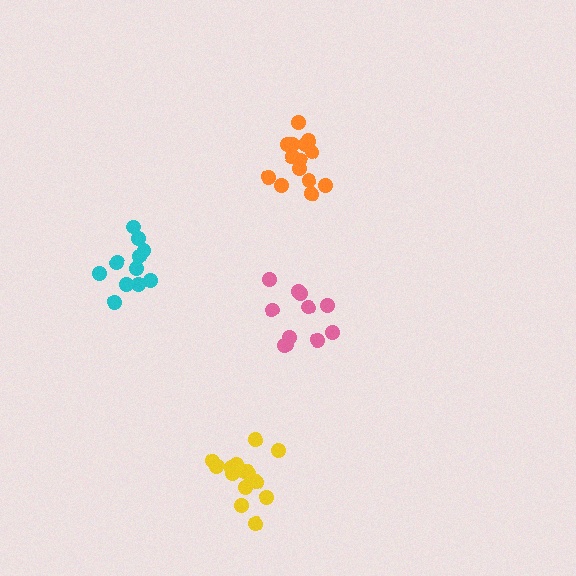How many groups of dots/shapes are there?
There are 4 groups.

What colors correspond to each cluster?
The clusters are colored: yellow, pink, cyan, orange.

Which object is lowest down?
The yellow cluster is bottommost.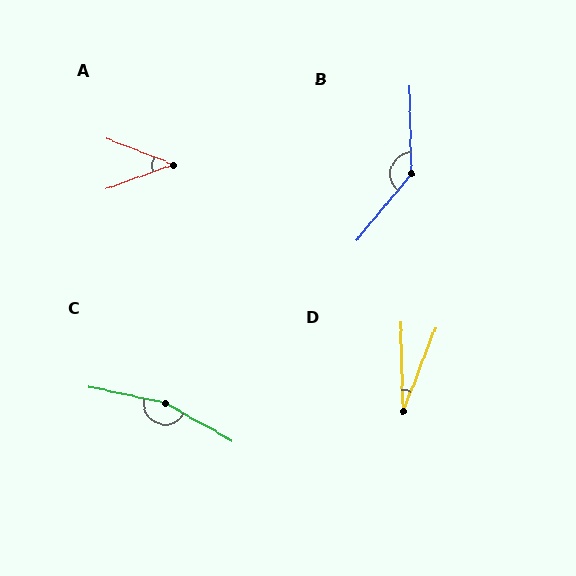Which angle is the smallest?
D, at approximately 23 degrees.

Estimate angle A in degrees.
Approximately 41 degrees.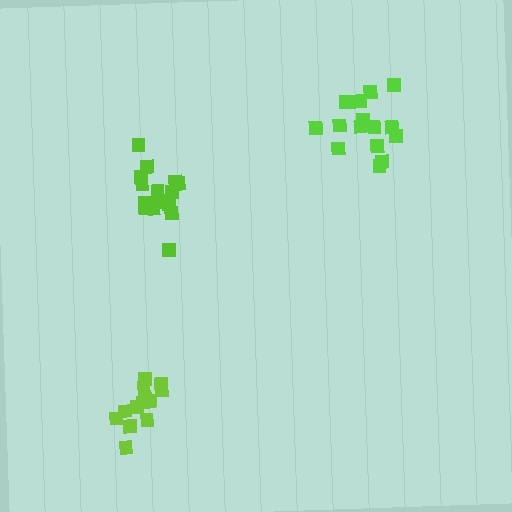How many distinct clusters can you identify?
There are 3 distinct clusters.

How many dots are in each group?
Group 1: 14 dots, Group 2: 17 dots, Group 3: 16 dots (47 total).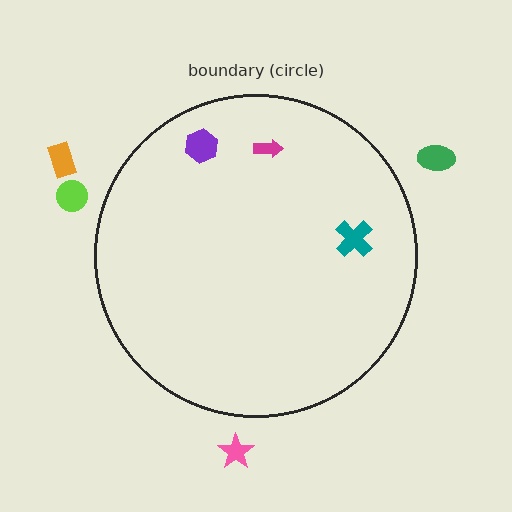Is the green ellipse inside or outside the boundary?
Outside.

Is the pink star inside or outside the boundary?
Outside.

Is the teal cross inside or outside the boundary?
Inside.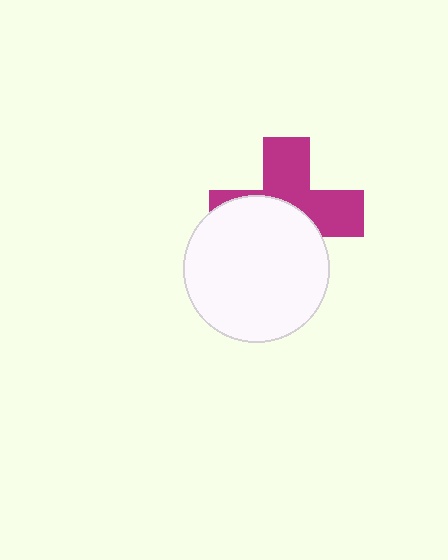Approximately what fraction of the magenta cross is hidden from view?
Roughly 51% of the magenta cross is hidden behind the white circle.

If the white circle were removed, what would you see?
You would see the complete magenta cross.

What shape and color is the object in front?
The object in front is a white circle.